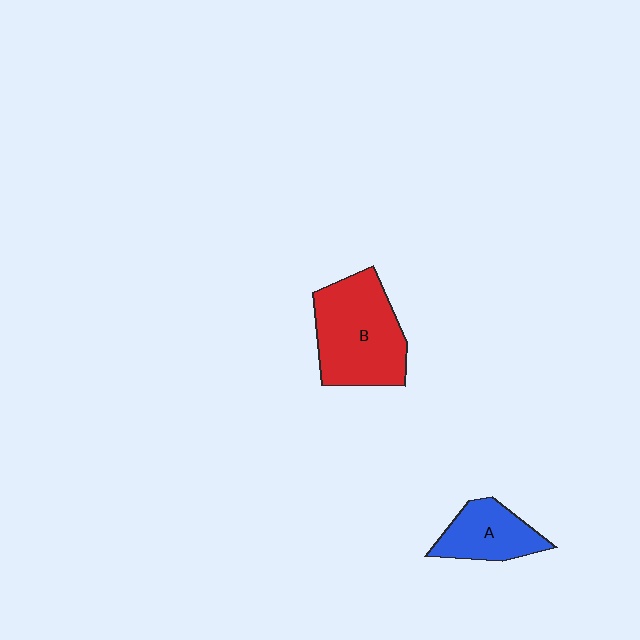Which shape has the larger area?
Shape B (red).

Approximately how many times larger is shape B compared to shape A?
Approximately 1.8 times.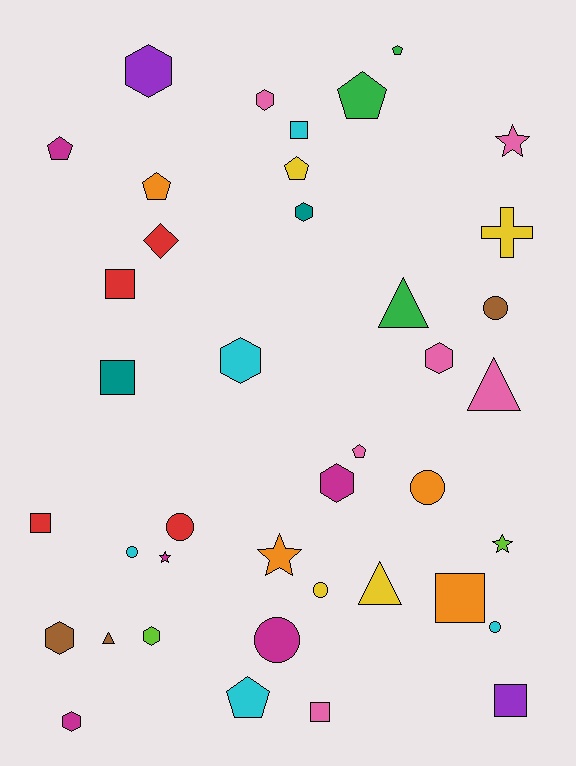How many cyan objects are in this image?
There are 5 cyan objects.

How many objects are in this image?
There are 40 objects.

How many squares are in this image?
There are 7 squares.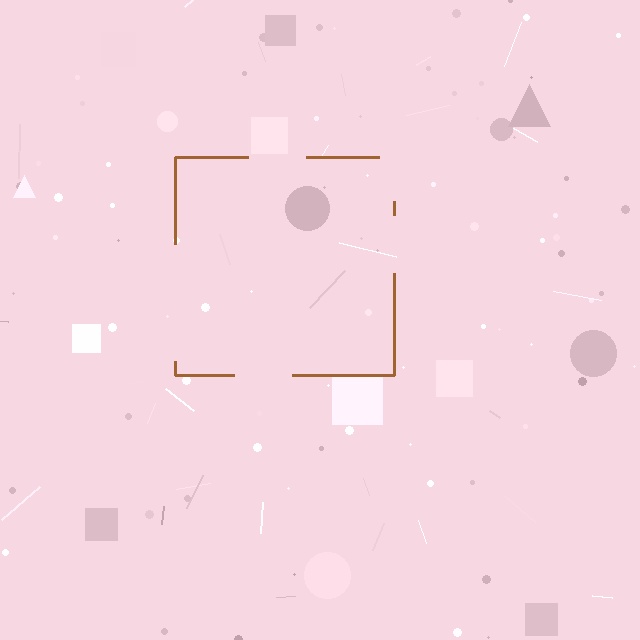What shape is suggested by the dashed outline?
The dashed outline suggests a square.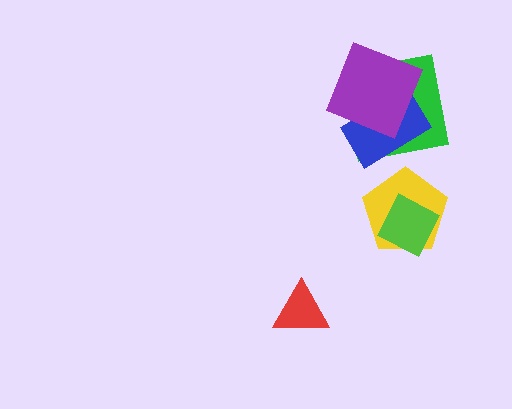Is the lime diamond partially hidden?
No, no other shape covers it.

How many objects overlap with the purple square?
2 objects overlap with the purple square.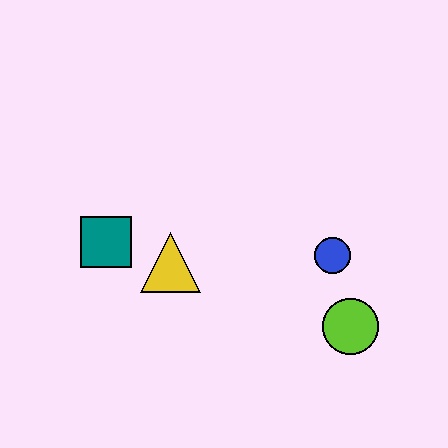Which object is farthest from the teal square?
The lime circle is farthest from the teal square.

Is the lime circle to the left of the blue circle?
No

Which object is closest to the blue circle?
The lime circle is closest to the blue circle.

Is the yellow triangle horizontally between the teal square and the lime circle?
Yes